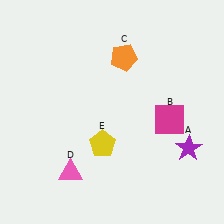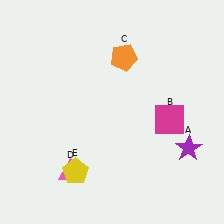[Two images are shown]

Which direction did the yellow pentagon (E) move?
The yellow pentagon (E) moved down.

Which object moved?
The yellow pentagon (E) moved down.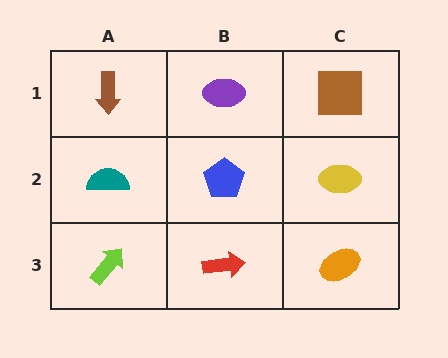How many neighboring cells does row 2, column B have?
4.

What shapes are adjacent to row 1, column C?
A yellow ellipse (row 2, column C), a purple ellipse (row 1, column B).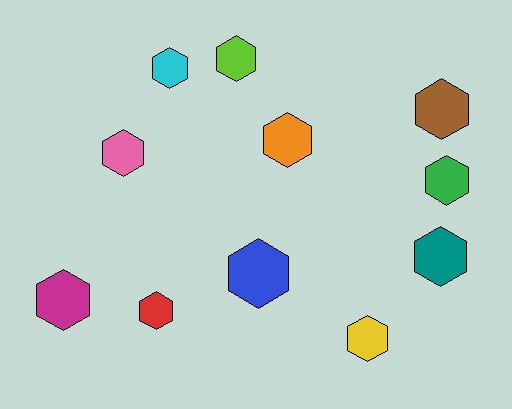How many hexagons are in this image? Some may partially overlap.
There are 11 hexagons.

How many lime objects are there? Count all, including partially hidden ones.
There is 1 lime object.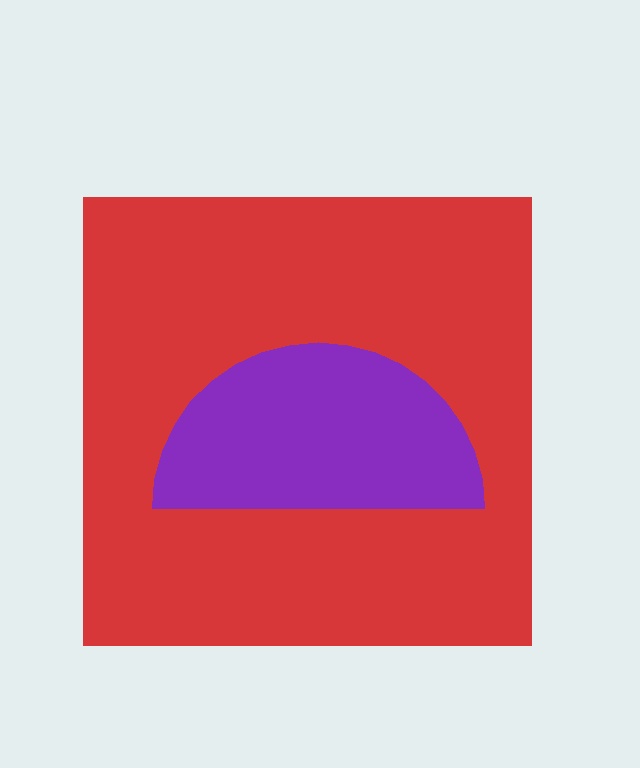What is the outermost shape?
The red square.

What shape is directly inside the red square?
The purple semicircle.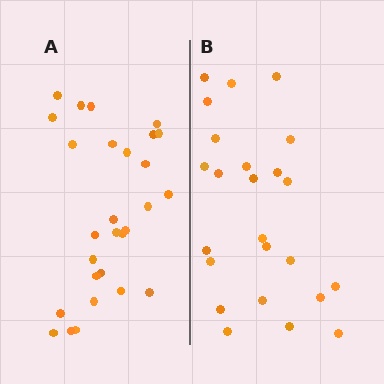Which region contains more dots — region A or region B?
Region A (the left region) has more dots.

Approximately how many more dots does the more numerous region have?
Region A has about 4 more dots than region B.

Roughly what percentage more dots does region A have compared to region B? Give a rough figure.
About 15% more.